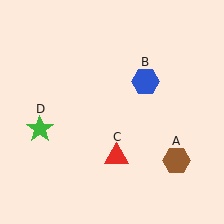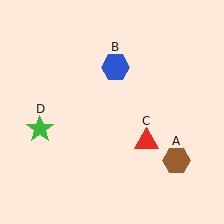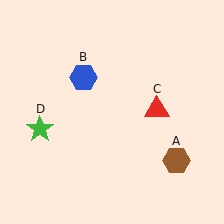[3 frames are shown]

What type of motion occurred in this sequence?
The blue hexagon (object B), red triangle (object C) rotated counterclockwise around the center of the scene.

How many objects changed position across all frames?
2 objects changed position: blue hexagon (object B), red triangle (object C).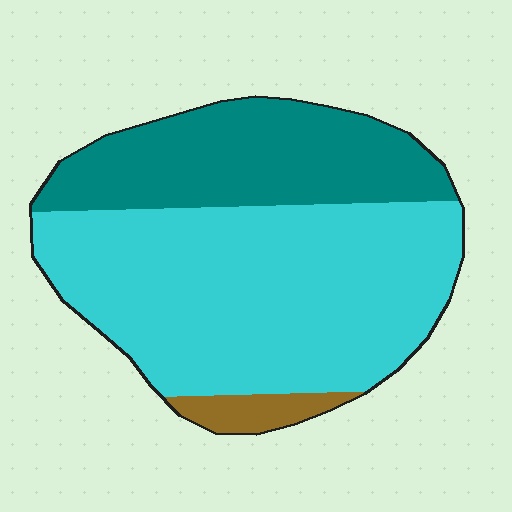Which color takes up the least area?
Brown, at roughly 5%.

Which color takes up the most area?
Cyan, at roughly 65%.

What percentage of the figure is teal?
Teal takes up about one third (1/3) of the figure.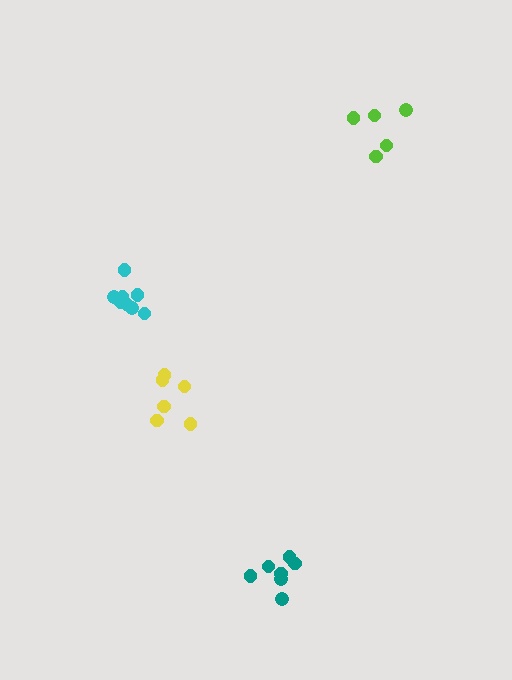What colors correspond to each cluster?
The clusters are colored: teal, cyan, yellow, lime.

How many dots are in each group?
Group 1: 7 dots, Group 2: 8 dots, Group 3: 6 dots, Group 4: 5 dots (26 total).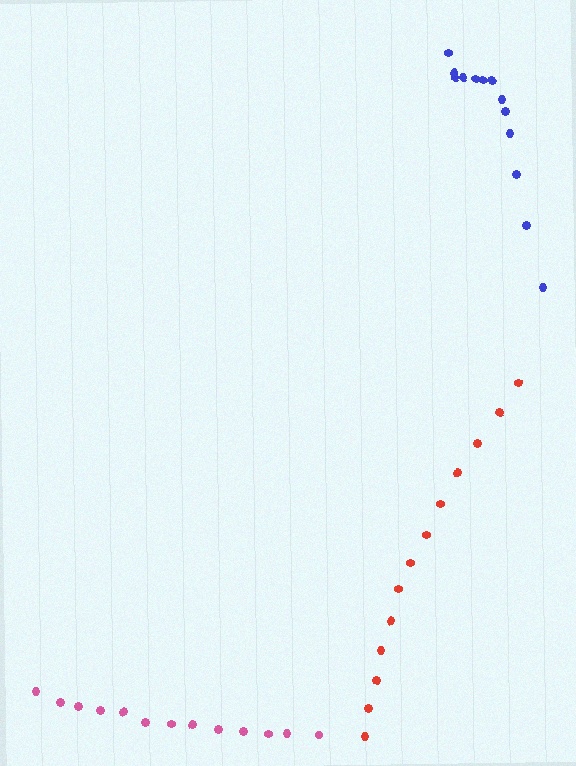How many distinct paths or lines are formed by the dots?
There are 3 distinct paths.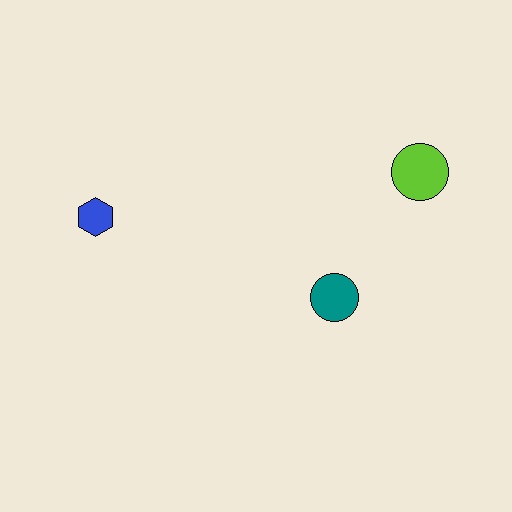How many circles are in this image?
There are 2 circles.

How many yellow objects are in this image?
There are no yellow objects.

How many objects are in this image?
There are 3 objects.